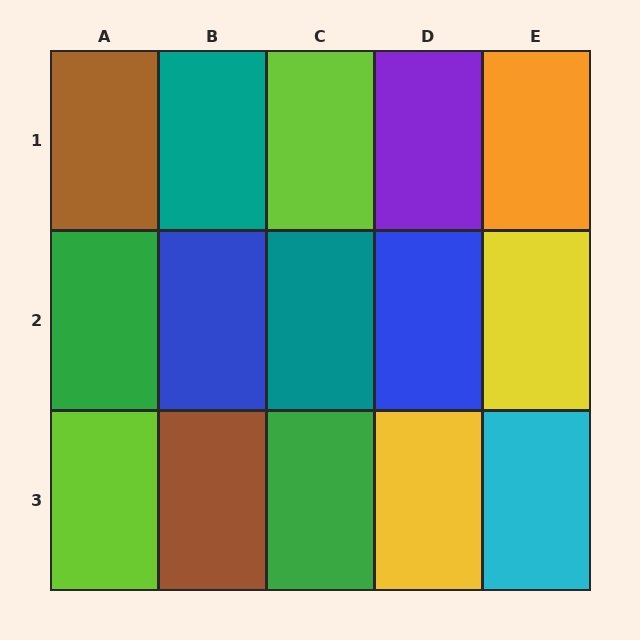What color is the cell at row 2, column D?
Blue.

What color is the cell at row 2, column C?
Teal.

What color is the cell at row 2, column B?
Blue.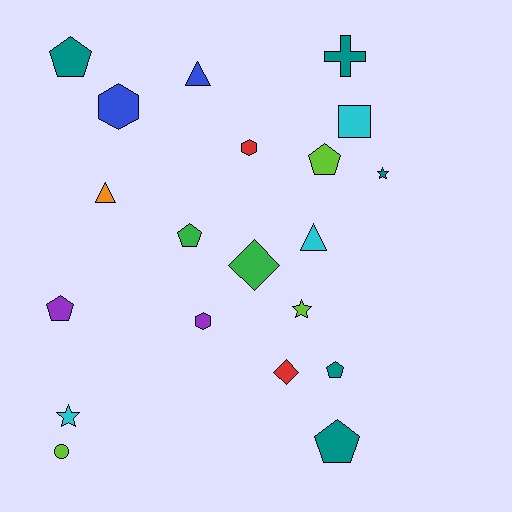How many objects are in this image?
There are 20 objects.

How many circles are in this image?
There is 1 circle.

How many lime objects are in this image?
There are 3 lime objects.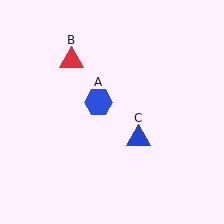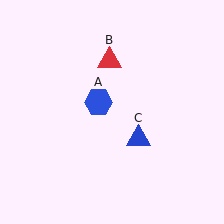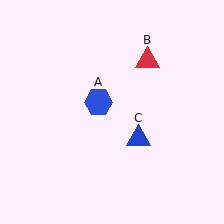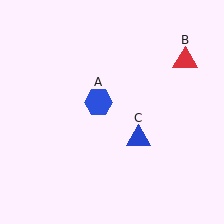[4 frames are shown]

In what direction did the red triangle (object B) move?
The red triangle (object B) moved right.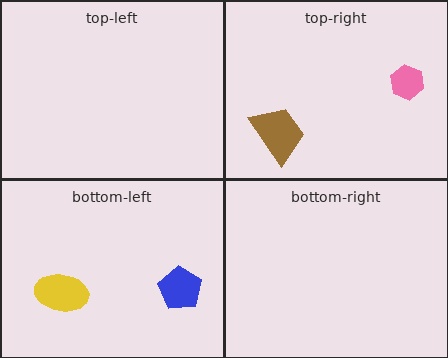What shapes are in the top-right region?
The brown trapezoid, the pink hexagon.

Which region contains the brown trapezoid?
The top-right region.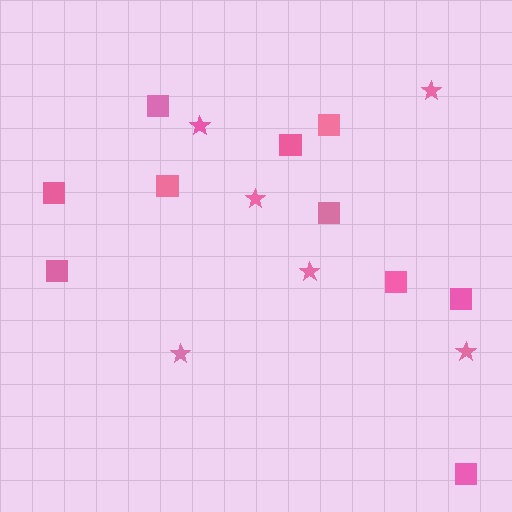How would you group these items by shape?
There are 2 groups: one group of stars (6) and one group of squares (10).